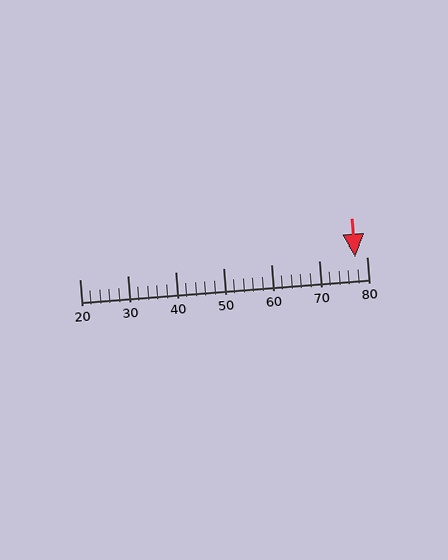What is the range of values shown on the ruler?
The ruler shows values from 20 to 80.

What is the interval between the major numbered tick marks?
The major tick marks are spaced 10 units apart.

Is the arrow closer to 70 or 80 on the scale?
The arrow is closer to 80.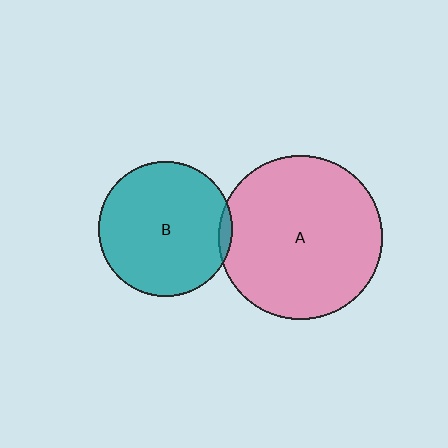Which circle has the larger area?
Circle A (pink).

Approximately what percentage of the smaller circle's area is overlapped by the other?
Approximately 5%.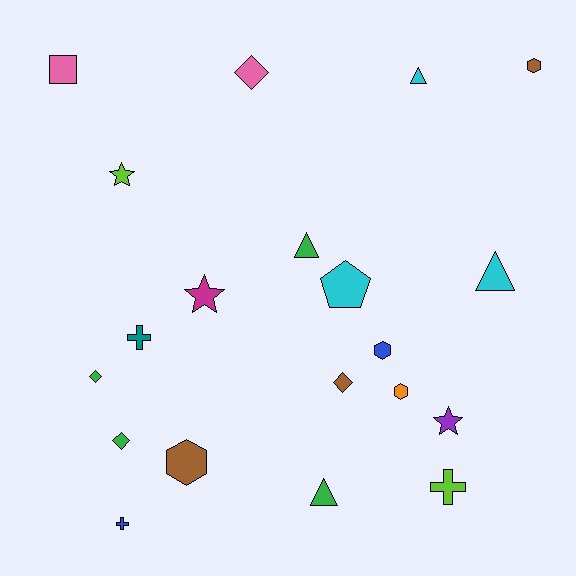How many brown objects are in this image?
There are 3 brown objects.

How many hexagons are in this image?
There are 4 hexagons.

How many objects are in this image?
There are 20 objects.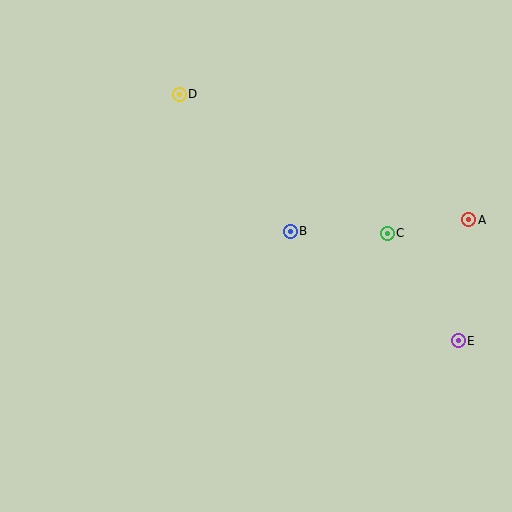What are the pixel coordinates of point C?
Point C is at (387, 233).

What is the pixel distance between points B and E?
The distance between B and E is 201 pixels.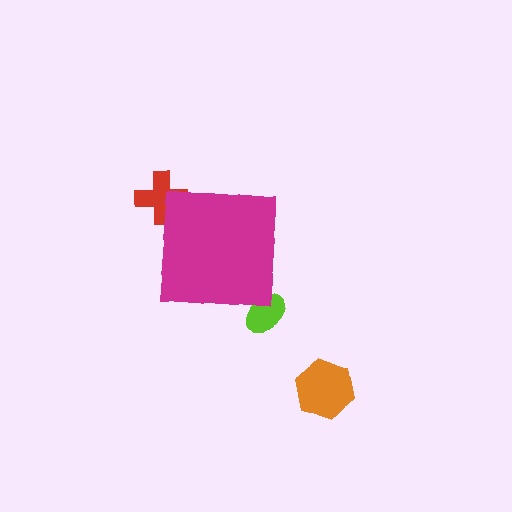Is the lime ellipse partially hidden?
Yes, the lime ellipse is partially hidden behind the magenta square.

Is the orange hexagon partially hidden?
No, the orange hexagon is fully visible.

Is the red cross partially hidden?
Yes, the red cross is partially hidden behind the magenta square.